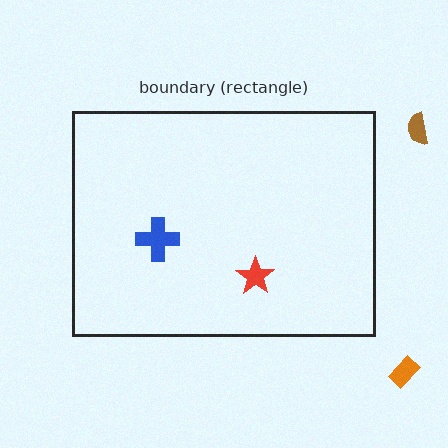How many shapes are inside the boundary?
2 inside, 2 outside.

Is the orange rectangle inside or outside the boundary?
Outside.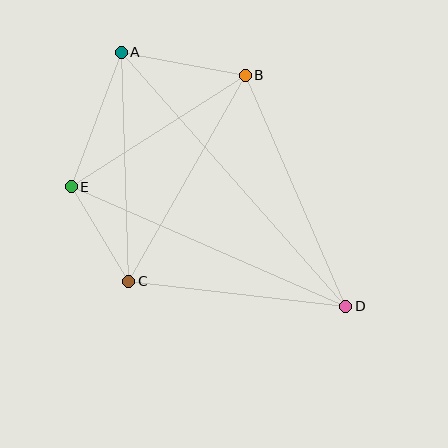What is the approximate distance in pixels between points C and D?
The distance between C and D is approximately 218 pixels.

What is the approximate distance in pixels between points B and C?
The distance between B and C is approximately 236 pixels.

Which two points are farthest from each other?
Points A and D are farthest from each other.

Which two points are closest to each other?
Points C and E are closest to each other.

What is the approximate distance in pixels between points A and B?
The distance between A and B is approximately 126 pixels.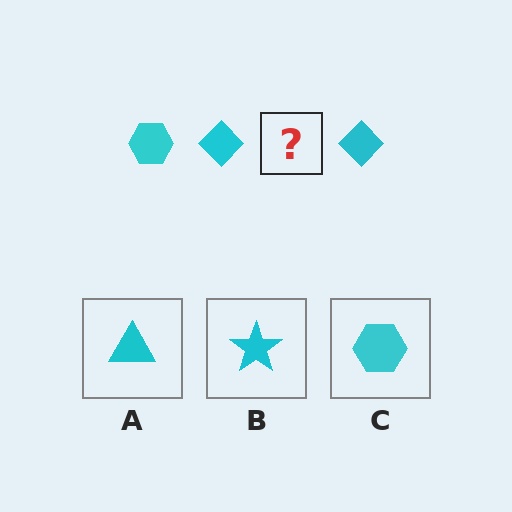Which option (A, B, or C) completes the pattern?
C.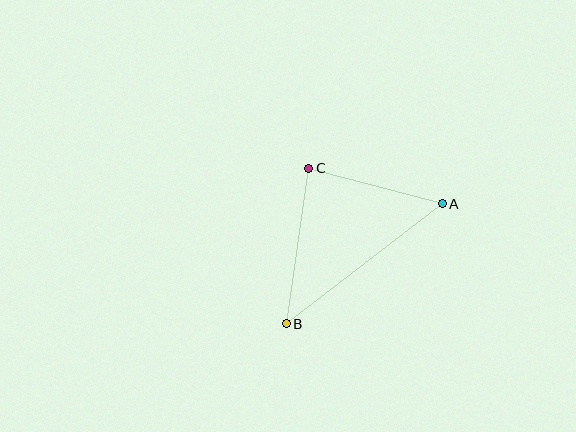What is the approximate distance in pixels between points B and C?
The distance between B and C is approximately 157 pixels.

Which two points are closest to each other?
Points A and C are closest to each other.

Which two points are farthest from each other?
Points A and B are farthest from each other.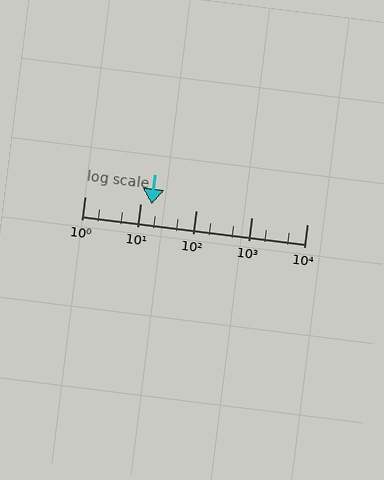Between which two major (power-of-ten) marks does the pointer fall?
The pointer is between 10 and 100.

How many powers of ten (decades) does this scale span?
The scale spans 4 decades, from 1 to 10000.